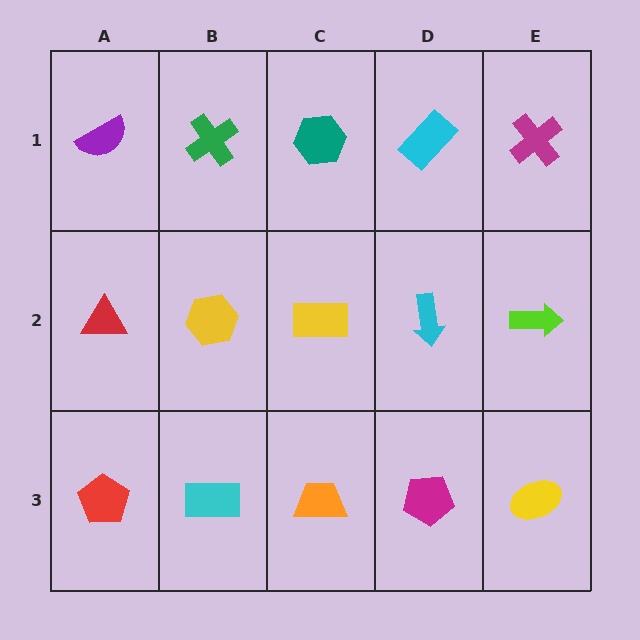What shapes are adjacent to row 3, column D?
A cyan arrow (row 2, column D), an orange trapezoid (row 3, column C), a yellow ellipse (row 3, column E).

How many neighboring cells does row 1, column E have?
2.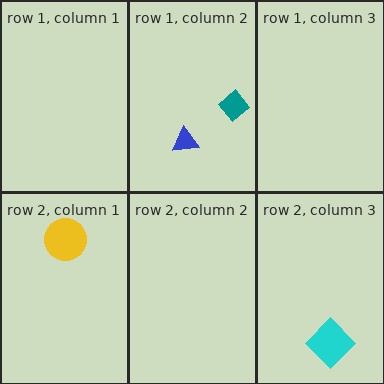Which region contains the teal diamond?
The row 1, column 2 region.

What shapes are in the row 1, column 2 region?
The blue triangle, the teal diamond.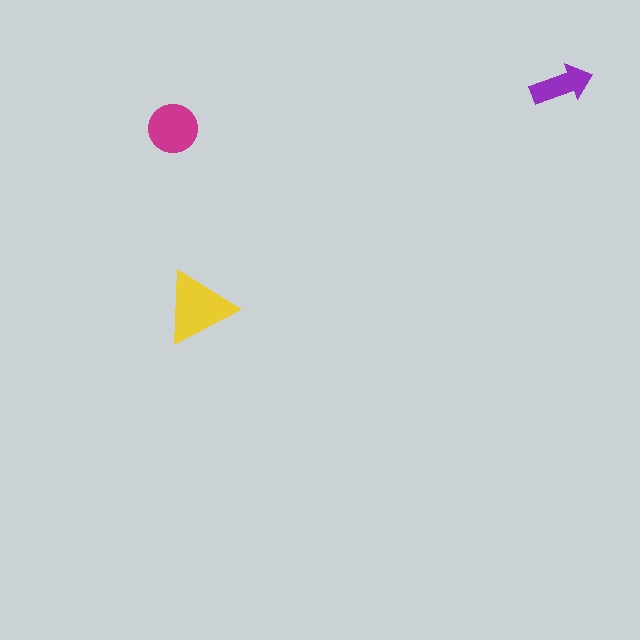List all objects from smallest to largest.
The purple arrow, the magenta circle, the yellow triangle.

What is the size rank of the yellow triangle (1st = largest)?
1st.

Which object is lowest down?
The yellow triangle is bottommost.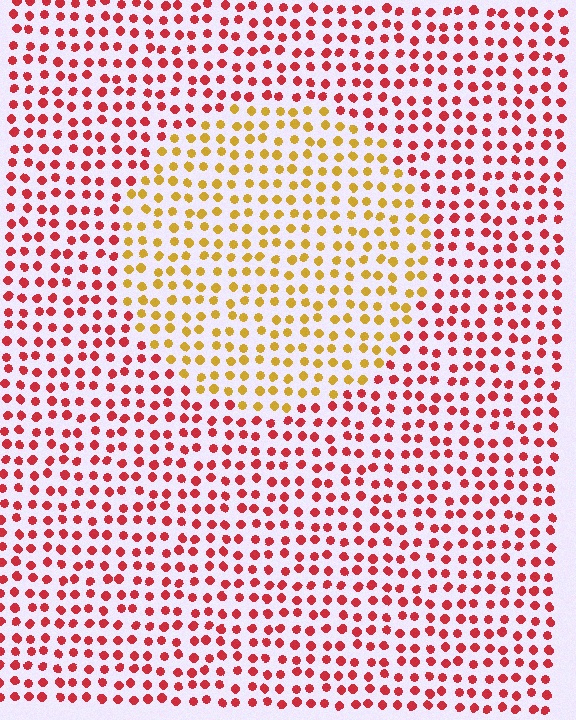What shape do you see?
I see a circle.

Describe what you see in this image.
The image is filled with small red elements in a uniform arrangement. A circle-shaped region is visible where the elements are tinted to a slightly different hue, forming a subtle color boundary.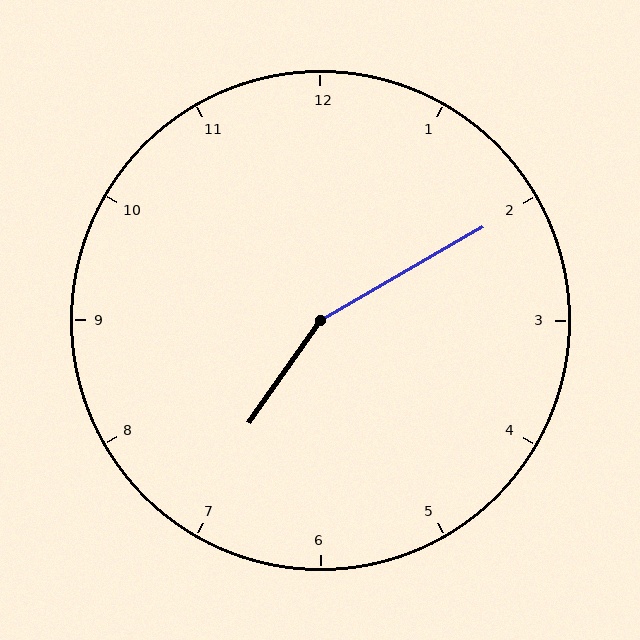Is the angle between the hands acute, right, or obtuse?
It is obtuse.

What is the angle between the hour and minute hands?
Approximately 155 degrees.